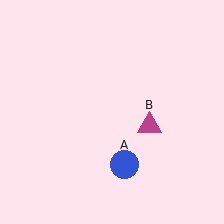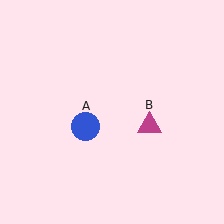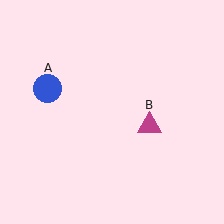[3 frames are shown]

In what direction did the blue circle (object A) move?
The blue circle (object A) moved up and to the left.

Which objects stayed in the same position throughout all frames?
Magenta triangle (object B) remained stationary.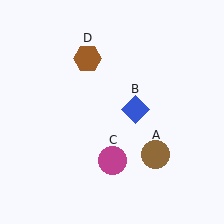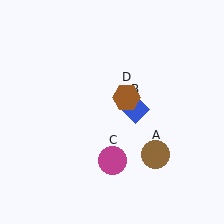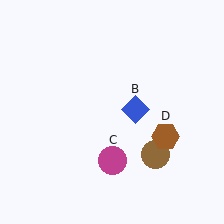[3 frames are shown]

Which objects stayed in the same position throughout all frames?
Brown circle (object A) and blue diamond (object B) and magenta circle (object C) remained stationary.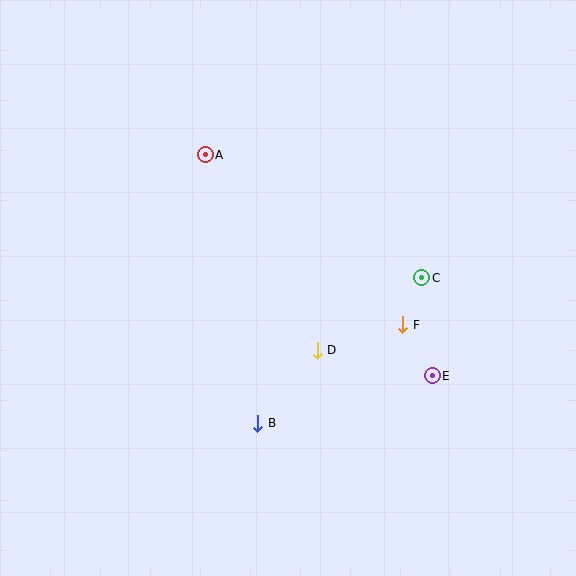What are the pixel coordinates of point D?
Point D is at (317, 350).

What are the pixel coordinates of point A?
Point A is at (205, 155).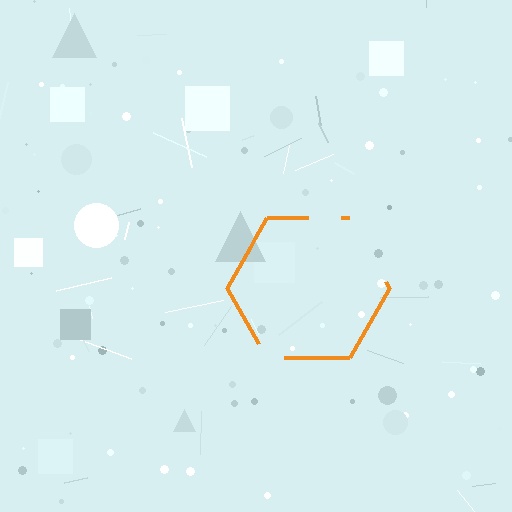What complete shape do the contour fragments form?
The contour fragments form a hexagon.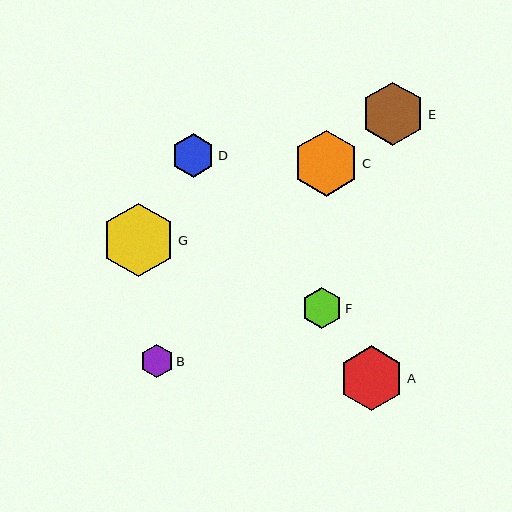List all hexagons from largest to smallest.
From largest to smallest: G, C, A, E, D, F, B.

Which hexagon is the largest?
Hexagon G is the largest with a size of approximately 73 pixels.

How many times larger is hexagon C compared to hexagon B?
Hexagon C is approximately 2.0 times the size of hexagon B.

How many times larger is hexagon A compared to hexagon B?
Hexagon A is approximately 2.0 times the size of hexagon B.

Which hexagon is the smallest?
Hexagon B is the smallest with a size of approximately 33 pixels.